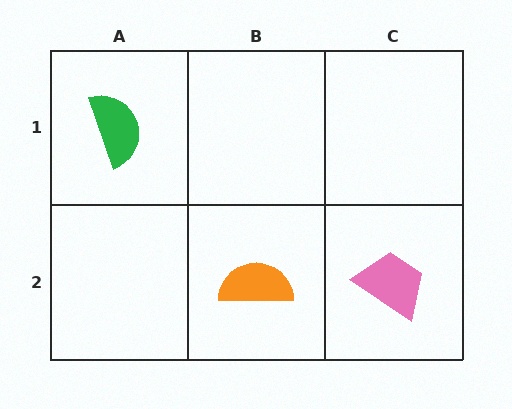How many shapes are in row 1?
1 shape.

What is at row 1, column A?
A green semicircle.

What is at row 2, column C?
A pink trapezoid.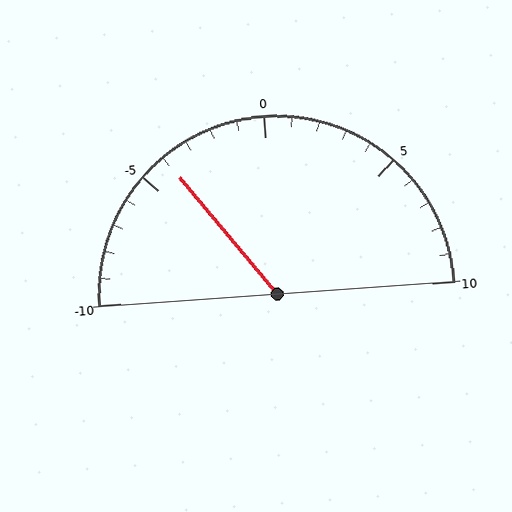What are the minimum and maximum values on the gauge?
The gauge ranges from -10 to 10.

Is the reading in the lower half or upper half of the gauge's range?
The reading is in the lower half of the range (-10 to 10).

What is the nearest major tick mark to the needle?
The nearest major tick mark is -5.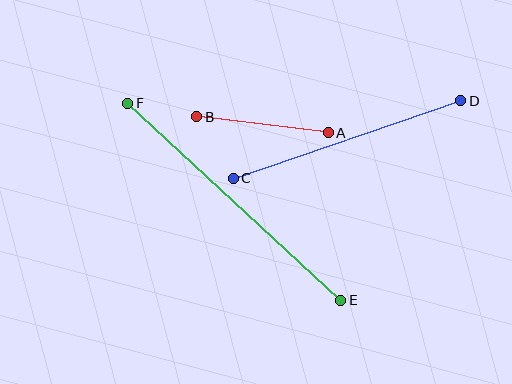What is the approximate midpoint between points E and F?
The midpoint is at approximately (234, 202) pixels.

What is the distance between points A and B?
The distance is approximately 132 pixels.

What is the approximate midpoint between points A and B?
The midpoint is at approximately (263, 125) pixels.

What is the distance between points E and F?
The distance is approximately 290 pixels.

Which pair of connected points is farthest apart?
Points E and F are farthest apart.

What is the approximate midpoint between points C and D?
The midpoint is at approximately (347, 140) pixels.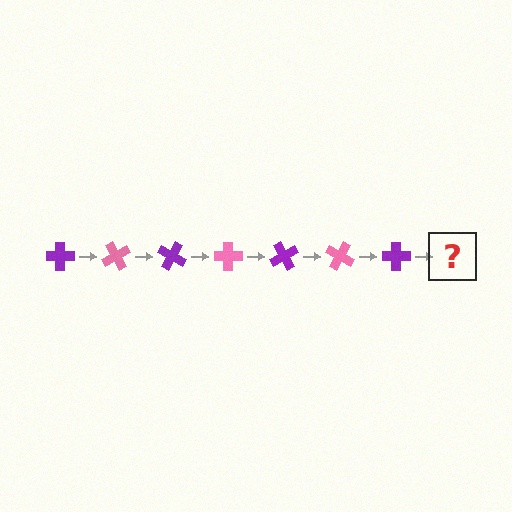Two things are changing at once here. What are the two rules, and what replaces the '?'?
The two rules are that it rotates 60 degrees each step and the color cycles through purple and pink. The '?' should be a pink cross, rotated 420 degrees from the start.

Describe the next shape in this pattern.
It should be a pink cross, rotated 420 degrees from the start.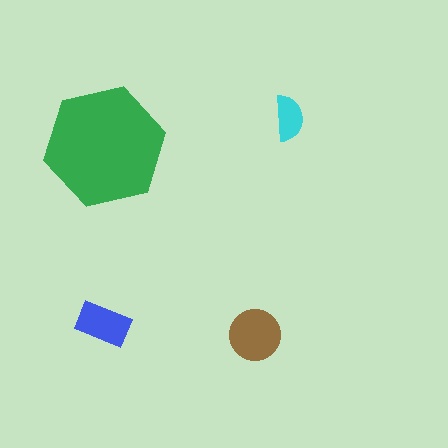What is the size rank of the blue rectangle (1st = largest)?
3rd.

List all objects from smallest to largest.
The cyan semicircle, the blue rectangle, the brown circle, the green hexagon.